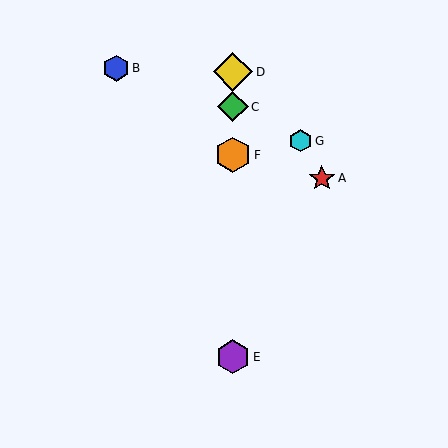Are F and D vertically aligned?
Yes, both are at x≈233.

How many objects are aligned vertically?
4 objects (C, D, E, F) are aligned vertically.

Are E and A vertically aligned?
No, E is at x≈233 and A is at x≈322.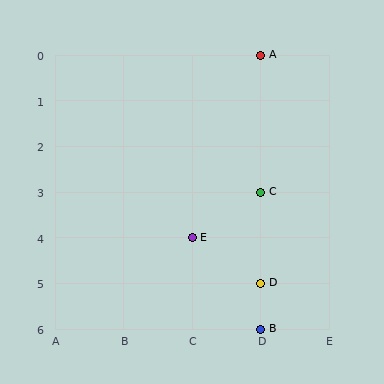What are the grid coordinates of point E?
Point E is at grid coordinates (C, 4).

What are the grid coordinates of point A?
Point A is at grid coordinates (D, 0).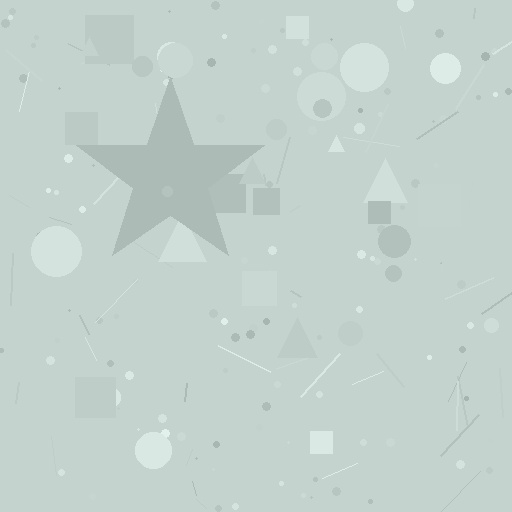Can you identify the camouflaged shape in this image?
The camouflaged shape is a star.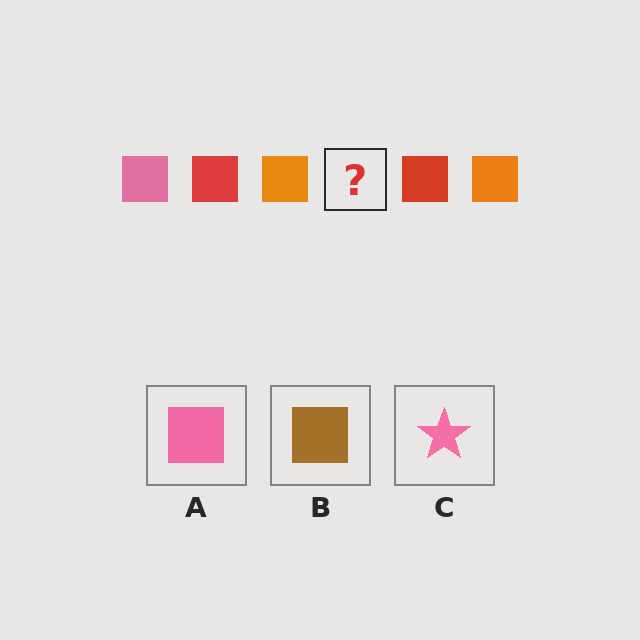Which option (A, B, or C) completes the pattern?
A.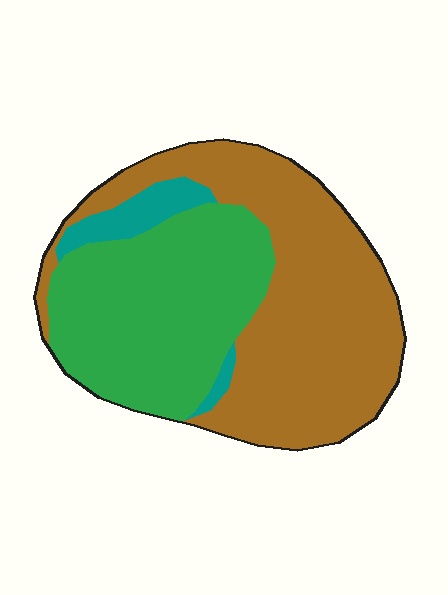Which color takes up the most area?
Brown, at roughly 50%.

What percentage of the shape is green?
Green covers around 40% of the shape.